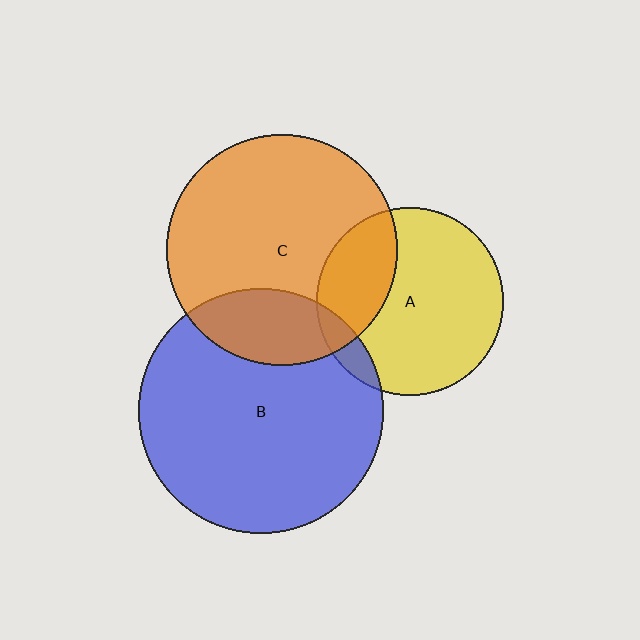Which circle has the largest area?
Circle B (blue).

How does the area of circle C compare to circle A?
Approximately 1.5 times.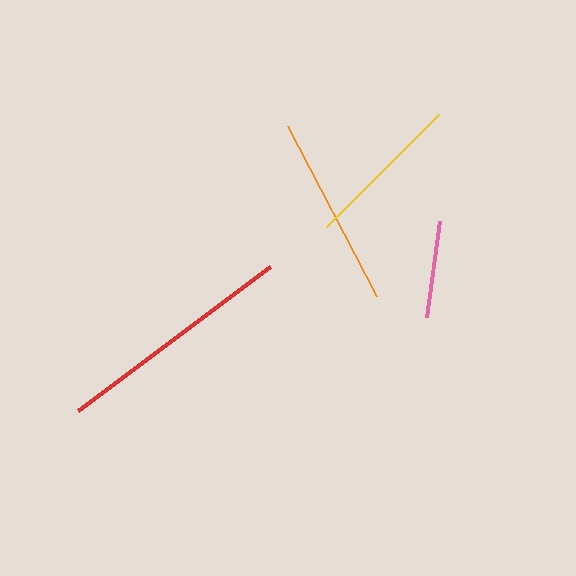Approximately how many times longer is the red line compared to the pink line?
The red line is approximately 2.5 times the length of the pink line.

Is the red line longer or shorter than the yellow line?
The red line is longer than the yellow line.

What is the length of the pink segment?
The pink segment is approximately 97 pixels long.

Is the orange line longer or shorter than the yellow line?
The orange line is longer than the yellow line.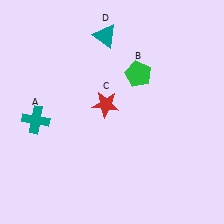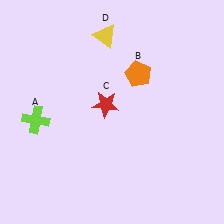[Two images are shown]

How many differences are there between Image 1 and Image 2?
There are 3 differences between the two images.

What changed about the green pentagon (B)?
In Image 1, B is green. In Image 2, it changed to orange.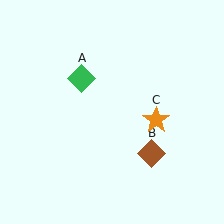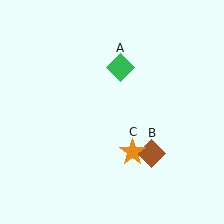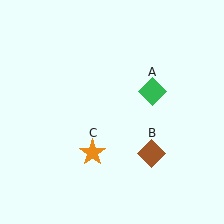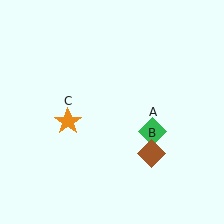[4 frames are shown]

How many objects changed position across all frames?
2 objects changed position: green diamond (object A), orange star (object C).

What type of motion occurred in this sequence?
The green diamond (object A), orange star (object C) rotated clockwise around the center of the scene.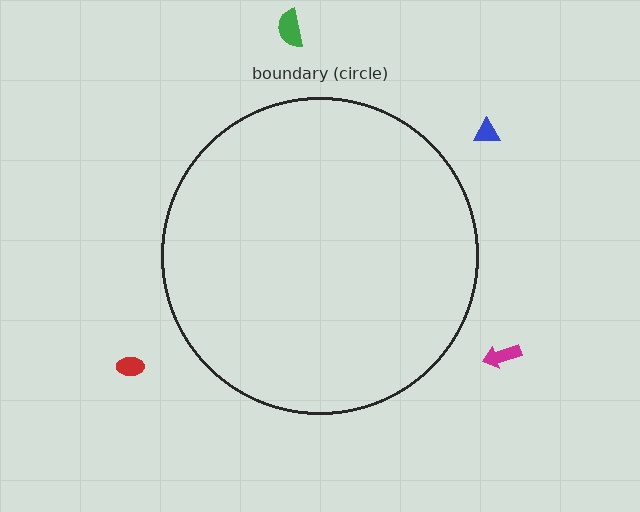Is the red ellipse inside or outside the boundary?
Outside.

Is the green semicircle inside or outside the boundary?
Outside.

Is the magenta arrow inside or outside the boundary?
Outside.